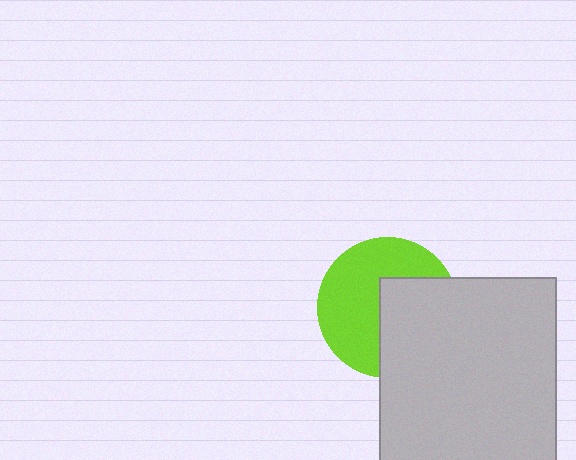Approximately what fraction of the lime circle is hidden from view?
Roughly 43% of the lime circle is hidden behind the light gray rectangle.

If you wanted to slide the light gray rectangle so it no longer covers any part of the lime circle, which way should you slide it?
Slide it right — that is the most direct way to separate the two shapes.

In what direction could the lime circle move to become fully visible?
The lime circle could move left. That would shift it out from behind the light gray rectangle entirely.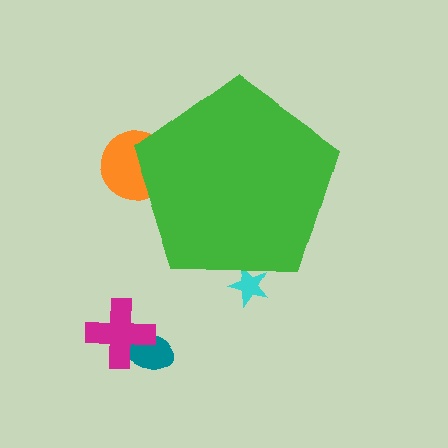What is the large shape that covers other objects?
A green pentagon.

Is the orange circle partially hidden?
Yes, the orange circle is partially hidden behind the green pentagon.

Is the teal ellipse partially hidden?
No, the teal ellipse is fully visible.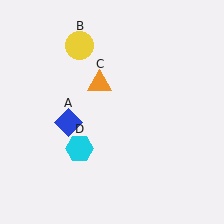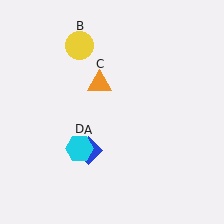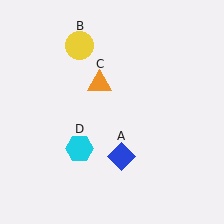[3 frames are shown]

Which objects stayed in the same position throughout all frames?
Yellow circle (object B) and orange triangle (object C) and cyan hexagon (object D) remained stationary.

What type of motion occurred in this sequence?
The blue diamond (object A) rotated counterclockwise around the center of the scene.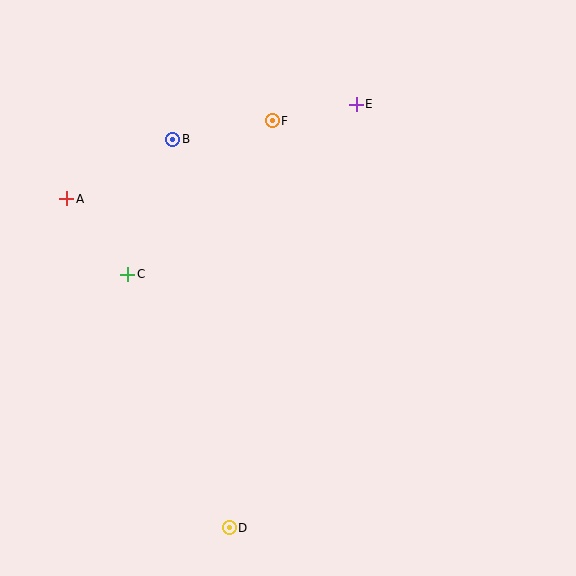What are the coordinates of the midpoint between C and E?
The midpoint between C and E is at (242, 189).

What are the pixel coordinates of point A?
Point A is at (67, 199).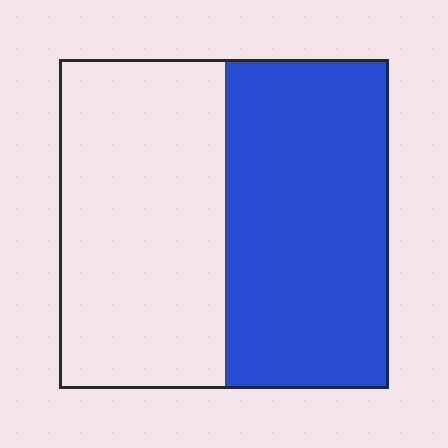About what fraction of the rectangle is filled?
About one half (1/2).